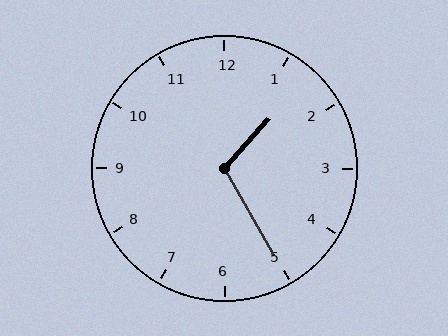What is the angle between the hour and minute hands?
Approximately 108 degrees.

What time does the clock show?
1:25.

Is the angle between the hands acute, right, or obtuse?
It is obtuse.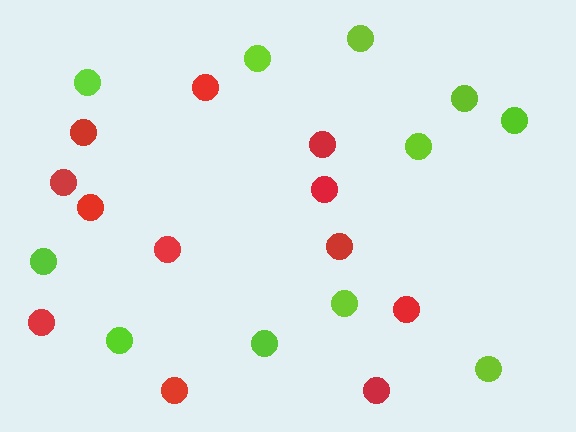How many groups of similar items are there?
There are 2 groups: one group of red circles (12) and one group of lime circles (11).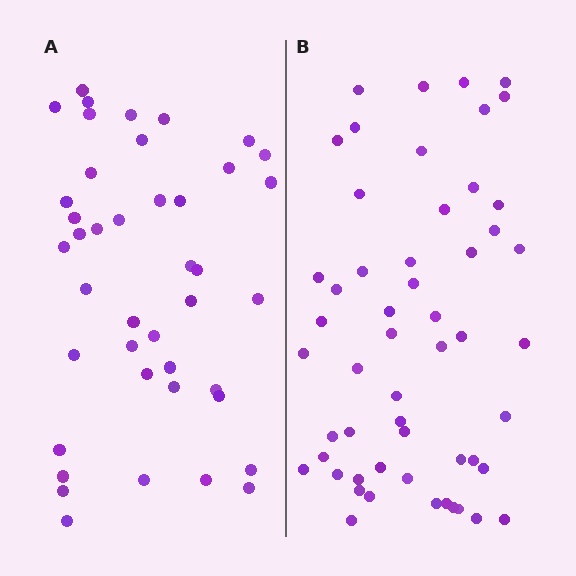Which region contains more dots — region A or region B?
Region B (the right region) has more dots.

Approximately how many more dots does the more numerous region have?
Region B has roughly 12 or so more dots than region A.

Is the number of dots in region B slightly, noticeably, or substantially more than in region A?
Region B has noticeably more, but not dramatically so. The ratio is roughly 1.3 to 1.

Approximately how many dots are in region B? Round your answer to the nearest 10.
About 50 dots. (The exact count is 54, which rounds to 50.)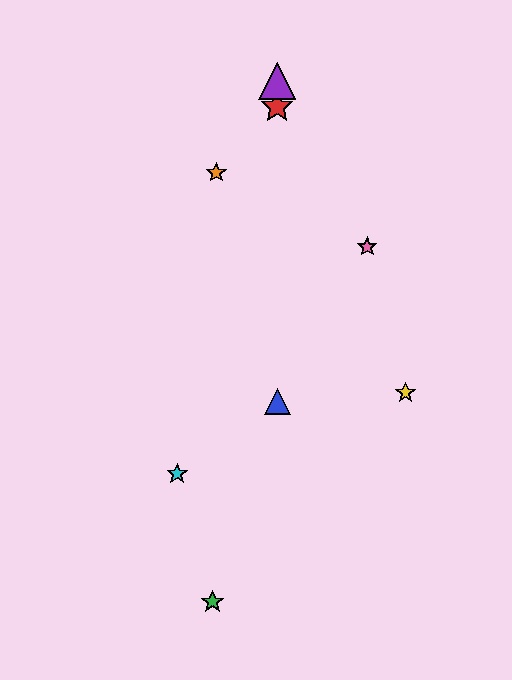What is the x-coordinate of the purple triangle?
The purple triangle is at x≈277.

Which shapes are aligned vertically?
The red star, the blue triangle, the purple triangle are aligned vertically.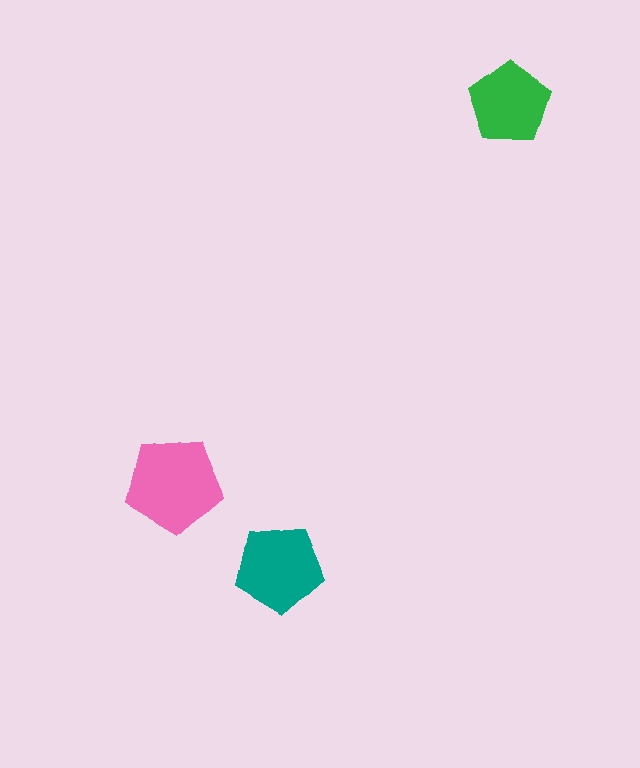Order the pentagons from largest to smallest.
the pink one, the teal one, the green one.